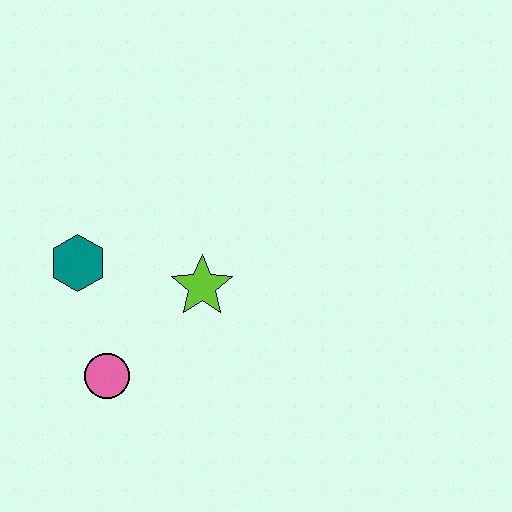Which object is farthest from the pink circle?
The lime star is farthest from the pink circle.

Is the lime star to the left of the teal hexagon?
No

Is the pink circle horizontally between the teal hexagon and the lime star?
Yes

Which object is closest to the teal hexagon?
The pink circle is closest to the teal hexagon.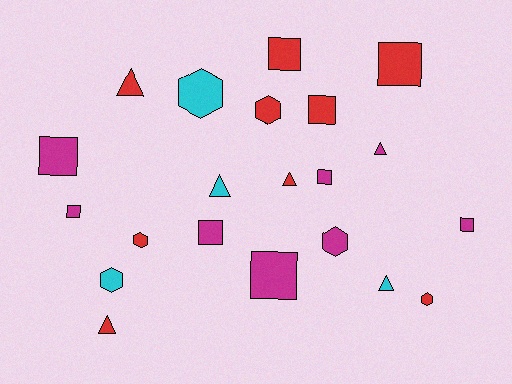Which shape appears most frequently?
Square, with 9 objects.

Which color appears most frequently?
Red, with 9 objects.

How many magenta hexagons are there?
There is 1 magenta hexagon.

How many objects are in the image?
There are 21 objects.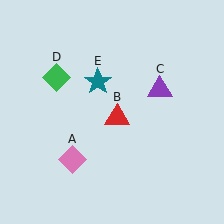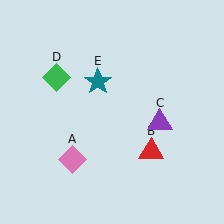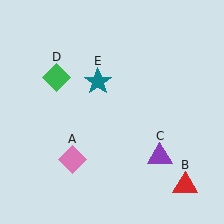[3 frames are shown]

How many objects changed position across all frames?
2 objects changed position: red triangle (object B), purple triangle (object C).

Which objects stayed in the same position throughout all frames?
Pink diamond (object A) and green diamond (object D) and teal star (object E) remained stationary.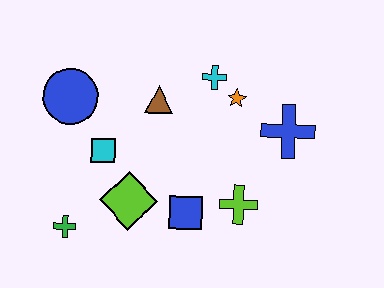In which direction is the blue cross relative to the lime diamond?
The blue cross is to the right of the lime diamond.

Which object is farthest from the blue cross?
The green cross is farthest from the blue cross.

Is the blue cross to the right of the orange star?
Yes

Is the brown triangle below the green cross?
No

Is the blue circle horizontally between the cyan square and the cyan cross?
No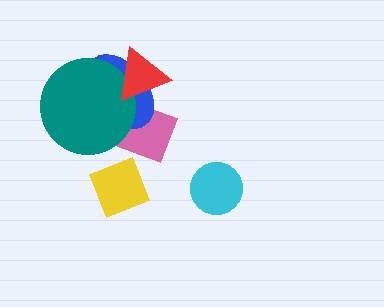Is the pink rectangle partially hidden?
Yes, it is partially covered by another shape.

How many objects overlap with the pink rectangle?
4 objects overlap with the pink rectangle.